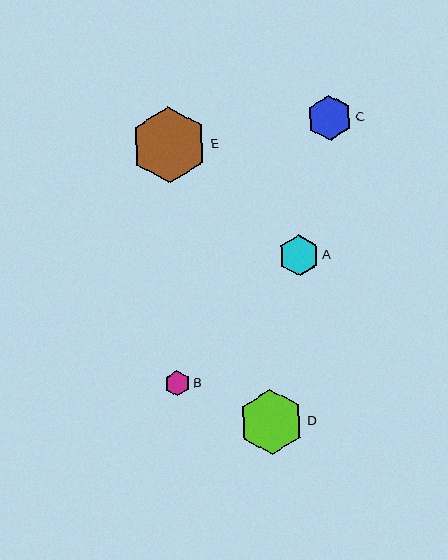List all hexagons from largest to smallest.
From largest to smallest: E, D, C, A, B.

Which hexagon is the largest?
Hexagon E is the largest with a size of approximately 76 pixels.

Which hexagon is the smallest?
Hexagon B is the smallest with a size of approximately 25 pixels.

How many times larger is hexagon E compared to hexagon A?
Hexagon E is approximately 1.9 times the size of hexagon A.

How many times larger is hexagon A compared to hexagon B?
Hexagon A is approximately 1.6 times the size of hexagon B.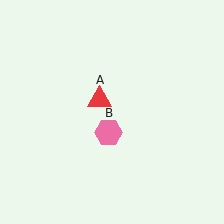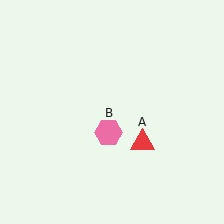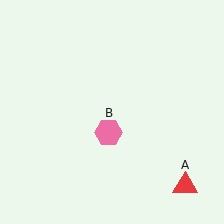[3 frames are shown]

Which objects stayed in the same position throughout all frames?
Pink hexagon (object B) remained stationary.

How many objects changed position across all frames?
1 object changed position: red triangle (object A).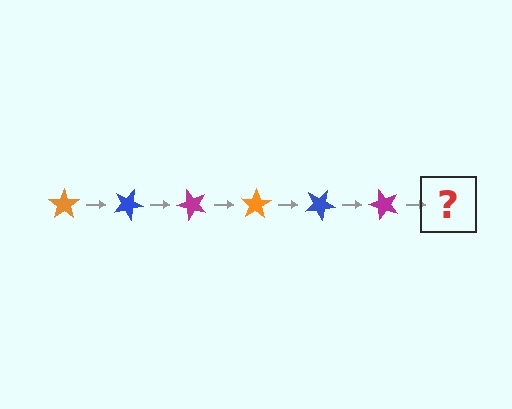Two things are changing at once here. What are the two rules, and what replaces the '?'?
The two rules are that it rotates 25 degrees each step and the color cycles through orange, blue, and magenta. The '?' should be an orange star, rotated 150 degrees from the start.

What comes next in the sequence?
The next element should be an orange star, rotated 150 degrees from the start.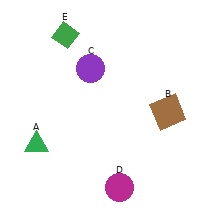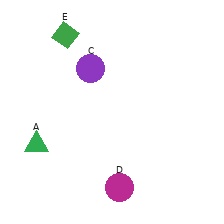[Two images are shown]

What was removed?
The brown square (B) was removed in Image 2.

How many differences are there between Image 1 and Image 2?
There is 1 difference between the two images.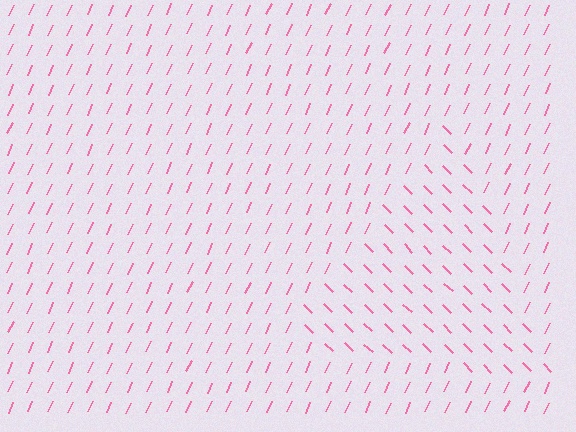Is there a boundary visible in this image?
Yes, there is a texture boundary formed by a change in line orientation.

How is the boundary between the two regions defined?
The boundary is defined purely by a change in line orientation (approximately 70 degrees difference). All lines are the same color and thickness.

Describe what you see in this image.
The image is filled with small pink line segments. A triangle region in the image has lines oriented differently from the surrounding lines, creating a visible texture boundary.